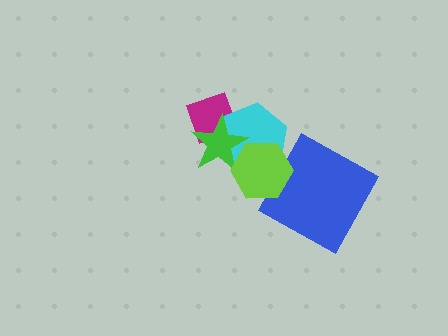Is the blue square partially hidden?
Yes, it is partially covered by another shape.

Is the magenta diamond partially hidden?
Yes, it is partially covered by another shape.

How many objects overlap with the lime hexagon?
3 objects overlap with the lime hexagon.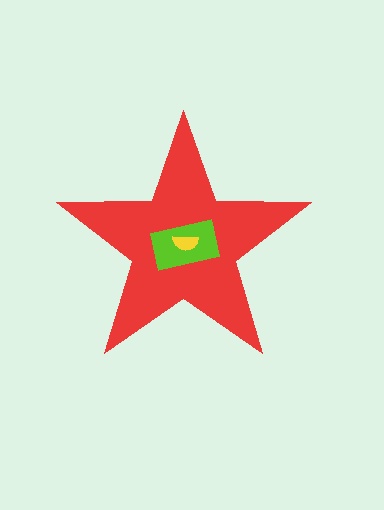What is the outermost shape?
The red star.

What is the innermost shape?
The yellow semicircle.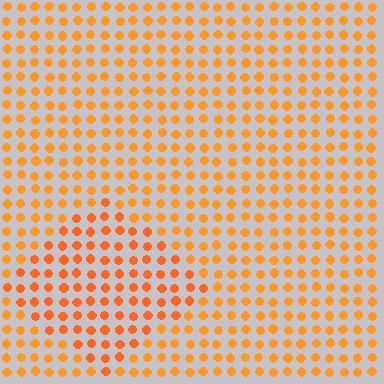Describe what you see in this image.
The image is filled with small orange elements in a uniform arrangement. A diamond-shaped region is visible where the elements are tinted to a slightly different hue, forming a subtle color boundary.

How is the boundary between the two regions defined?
The boundary is defined purely by a slight shift in hue (about 14 degrees). Spacing, size, and orientation are identical on both sides.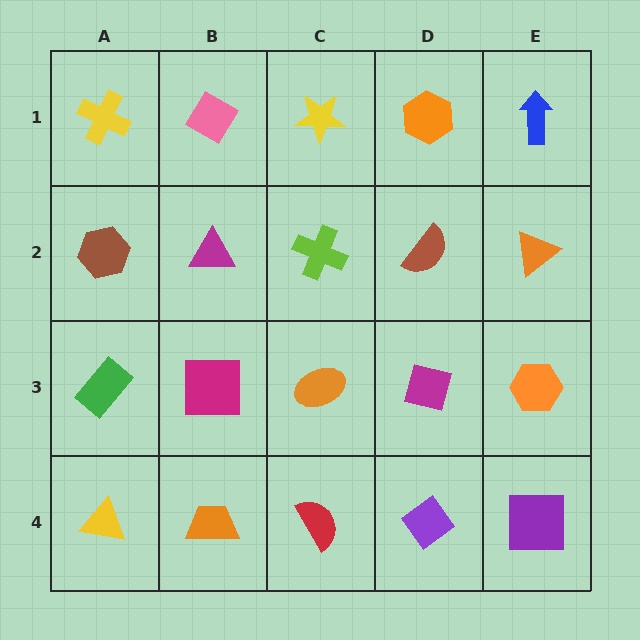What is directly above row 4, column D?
A magenta square.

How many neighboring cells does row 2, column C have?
4.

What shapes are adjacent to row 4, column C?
An orange ellipse (row 3, column C), an orange trapezoid (row 4, column B), a purple diamond (row 4, column D).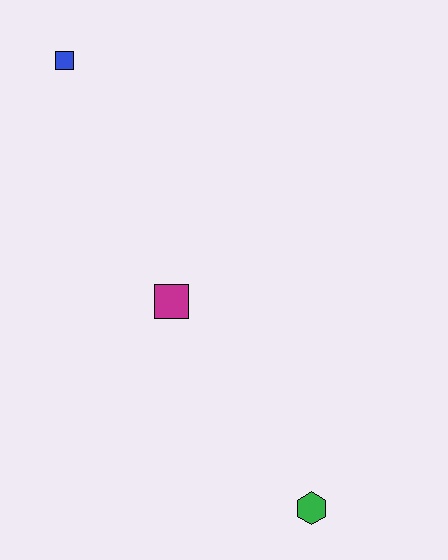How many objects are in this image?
There are 3 objects.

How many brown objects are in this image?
There are no brown objects.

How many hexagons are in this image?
There is 1 hexagon.